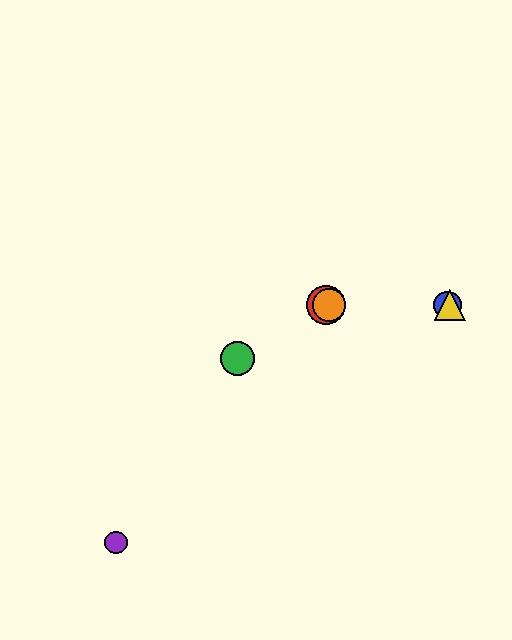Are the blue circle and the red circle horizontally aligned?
Yes, both are at y≈305.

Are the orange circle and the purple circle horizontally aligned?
No, the orange circle is at y≈305 and the purple circle is at y≈543.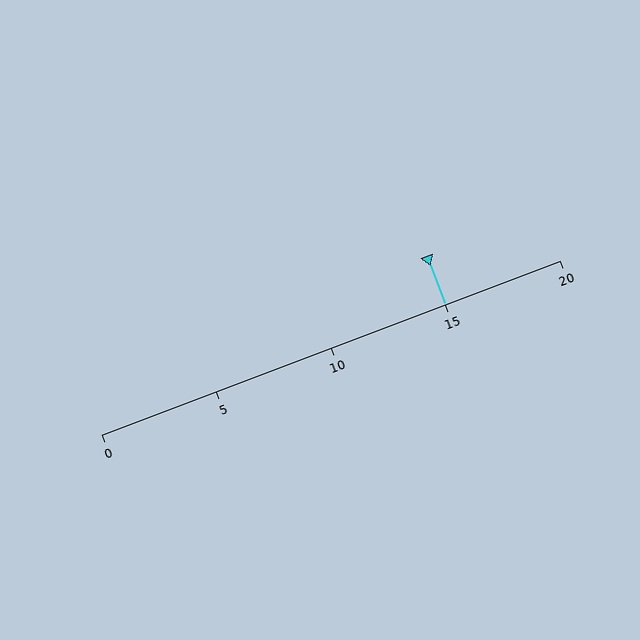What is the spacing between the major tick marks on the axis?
The major ticks are spaced 5 apart.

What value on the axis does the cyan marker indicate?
The marker indicates approximately 15.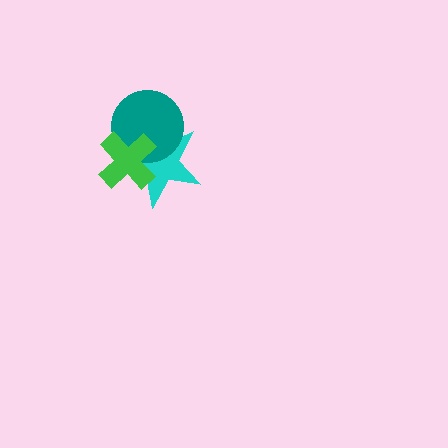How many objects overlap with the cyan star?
2 objects overlap with the cyan star.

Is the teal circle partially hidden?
Yes, it is partially covered by another shape.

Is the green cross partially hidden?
No, no other shape covers it.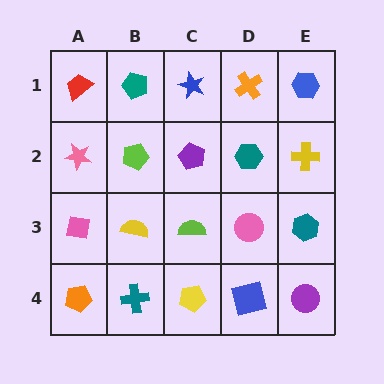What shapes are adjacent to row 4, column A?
A pink square (row 3, column A), a teal cross (row 4, column B).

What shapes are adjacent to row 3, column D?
A teal hexagon (row 2, column D), a blue square (row 4, column D), a lime semicircle (row 3, column C), a teal hexagon (row 3, column E).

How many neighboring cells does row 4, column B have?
3.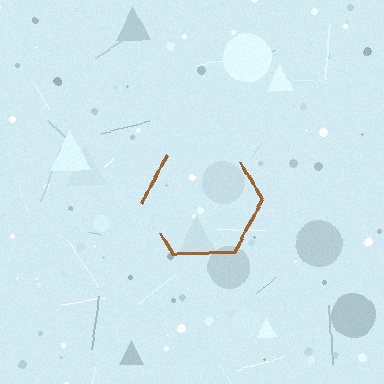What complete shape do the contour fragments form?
The contour fragments form a hexagon.